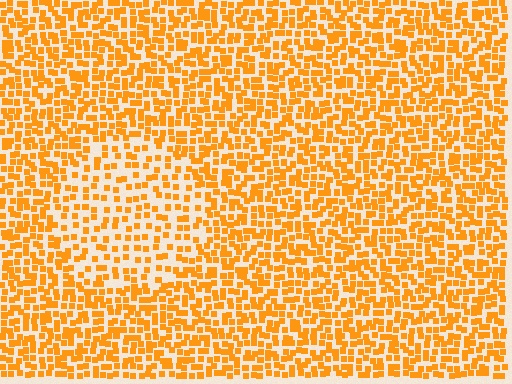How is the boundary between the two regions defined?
The boundary is defined by a change in element density (approximately 1.8x ratio). All elements are the same color, size, and shape.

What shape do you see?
I see a circle.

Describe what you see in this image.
The image contains small orange elements arranged at two different densities. A circle-shaped region is visible where the elements are less densely packed than the surrounding area.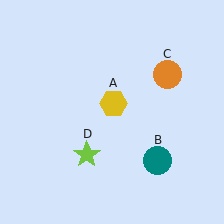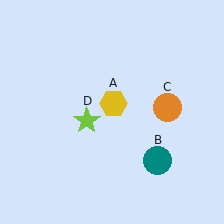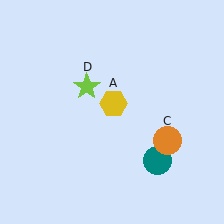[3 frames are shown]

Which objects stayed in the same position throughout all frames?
Yellow hexagon (object A) and teal circle (object B) remained stationary.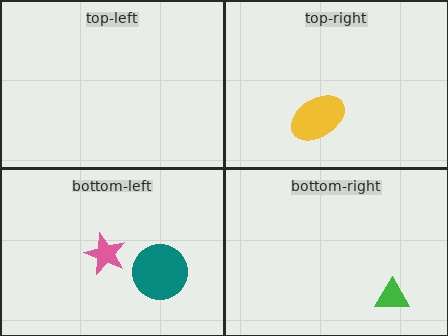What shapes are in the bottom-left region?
The teal circle, the pink star.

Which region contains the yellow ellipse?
The top-right region.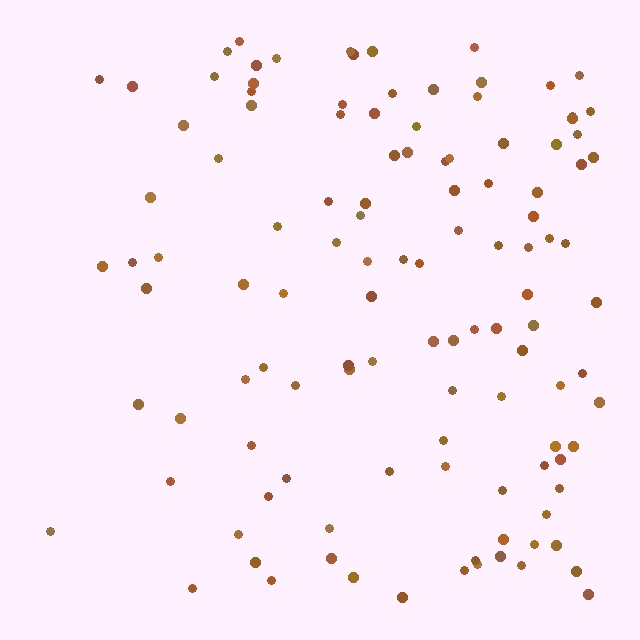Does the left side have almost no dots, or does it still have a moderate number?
Still a moderate number, just noticeably fewer than the right.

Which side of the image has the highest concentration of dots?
The right.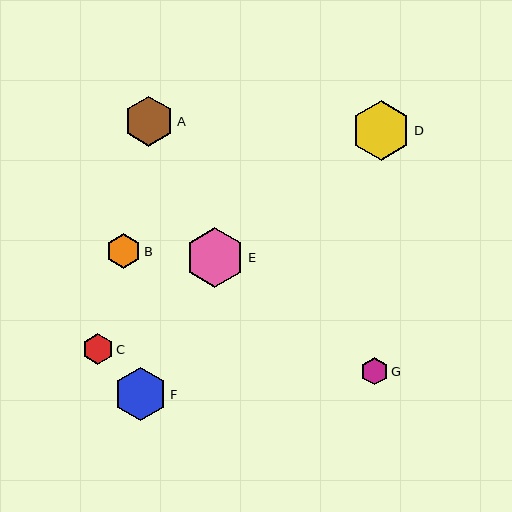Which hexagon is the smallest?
Hexagon G is the smallest with a size of approximately 27 pixels.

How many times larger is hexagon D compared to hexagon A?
Hexagon D is approximately 1.2 times the size of hexagon A.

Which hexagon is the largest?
Hexagon E is the largest with a size of approximately 60 pixels.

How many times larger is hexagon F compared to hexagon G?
Hexagon F is approximately 2.0 times the size of hexagon G.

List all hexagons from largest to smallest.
From largest to smallest: E, D, F, A, B, C, G.